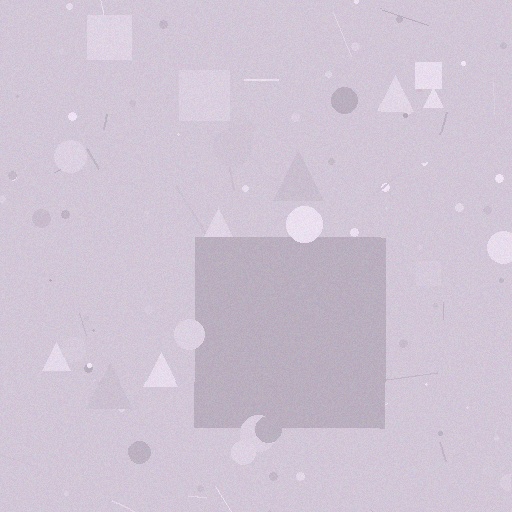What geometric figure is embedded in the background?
A square is embedded in the background.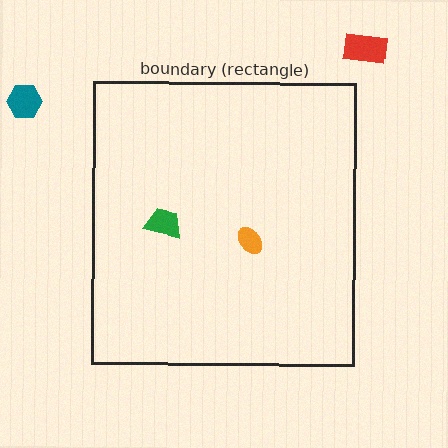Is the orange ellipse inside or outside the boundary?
Inside.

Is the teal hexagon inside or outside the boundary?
Outside.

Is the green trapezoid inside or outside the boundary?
Inside.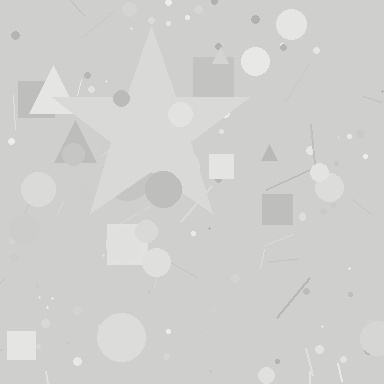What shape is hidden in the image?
A star is hidden in the image.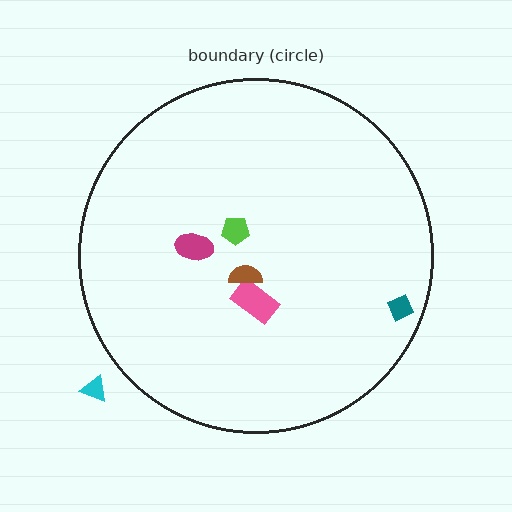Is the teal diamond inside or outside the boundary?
Inside.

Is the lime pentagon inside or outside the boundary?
Inside.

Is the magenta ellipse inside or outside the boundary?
Inside.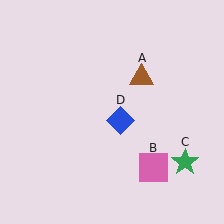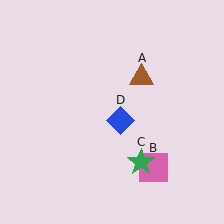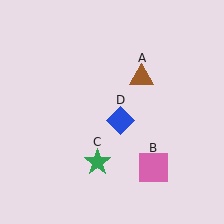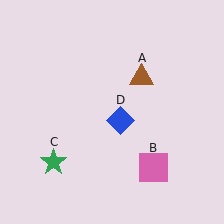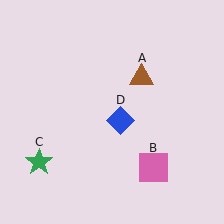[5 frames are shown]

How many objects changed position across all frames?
1 object changed position: green star (object C).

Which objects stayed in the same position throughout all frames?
Brown triangle (object A) and pink square (object B) and blue diamond (object D) remained stationary.